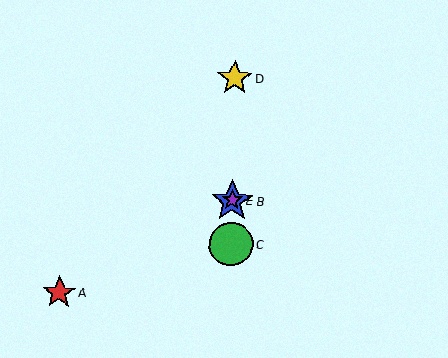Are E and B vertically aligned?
Yes, both are at x≈232.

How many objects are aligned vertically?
4 objects (B, C, D, E) are aligned vertically.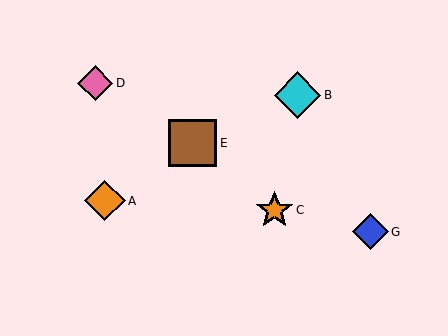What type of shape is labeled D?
Shape D is a pink diamond.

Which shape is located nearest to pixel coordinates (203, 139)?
The brown square (labeled E) at (193, 143) is nearest to that location.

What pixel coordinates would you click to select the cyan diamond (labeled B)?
Click at (297, 95) to select the cyan diamond B.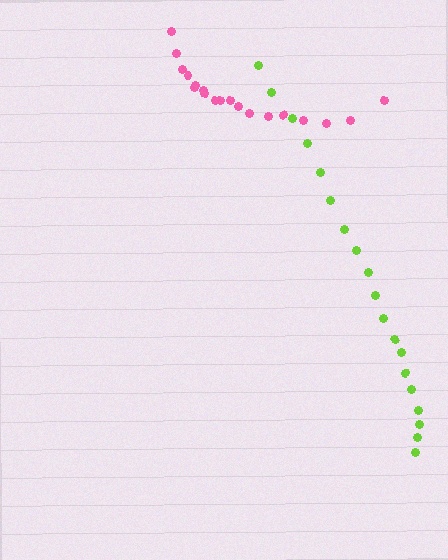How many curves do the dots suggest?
There are 2 distinct paths.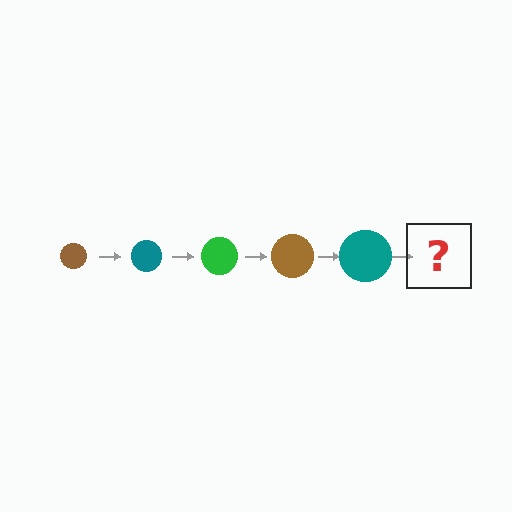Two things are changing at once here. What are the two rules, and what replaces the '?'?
The two rules are that the circle grows larger each step and the color cycles through brown, teal, and green. The '?' should be a green circle, larger than the previous one.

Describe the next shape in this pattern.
It should be a green circle, larger than the previous one.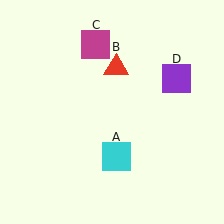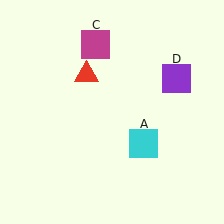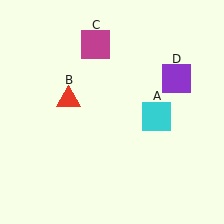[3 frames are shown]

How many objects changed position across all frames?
2 objects changed position: cyan square (object A), red triangle (object B).